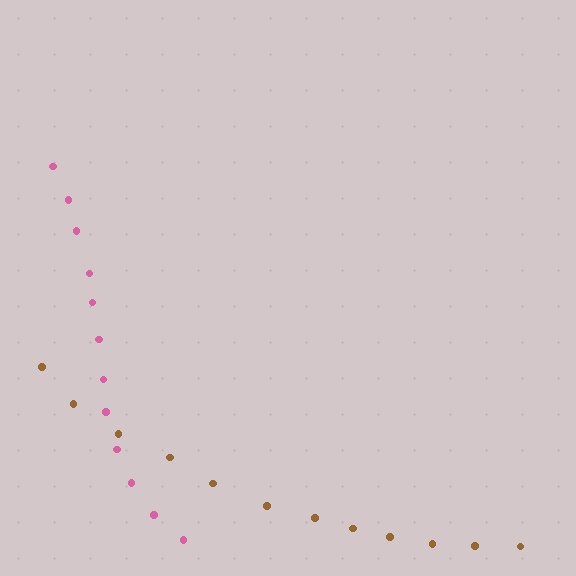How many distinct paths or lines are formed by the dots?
There are 2 distinct paths.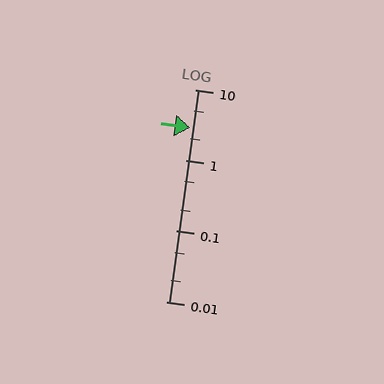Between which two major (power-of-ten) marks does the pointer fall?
The pointer is between 1 and 10.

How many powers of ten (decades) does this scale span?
The scale spans 3 decades, from 0.01 to 10.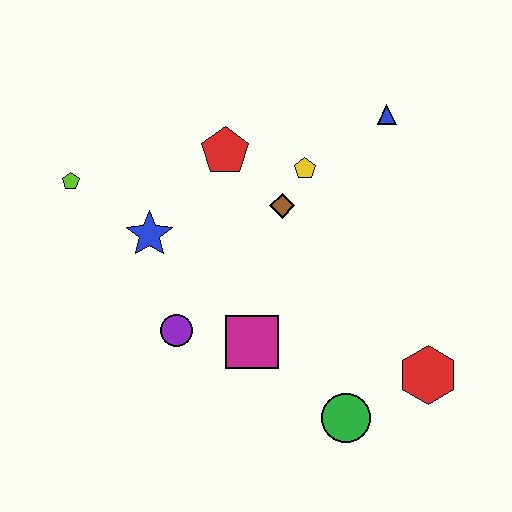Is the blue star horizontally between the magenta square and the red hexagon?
No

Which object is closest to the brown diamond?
The yellow pentagon is closest to the brown diamond.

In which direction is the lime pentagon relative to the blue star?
The lime pentagon is to the left of the blue star.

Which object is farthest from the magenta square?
The blue triangle is farthest from the magenta square.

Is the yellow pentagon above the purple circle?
Yes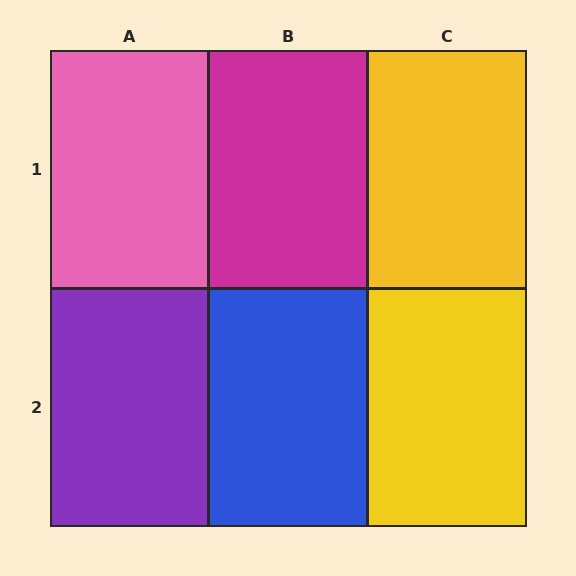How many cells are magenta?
1 cell is magenta.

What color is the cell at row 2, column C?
Yellow.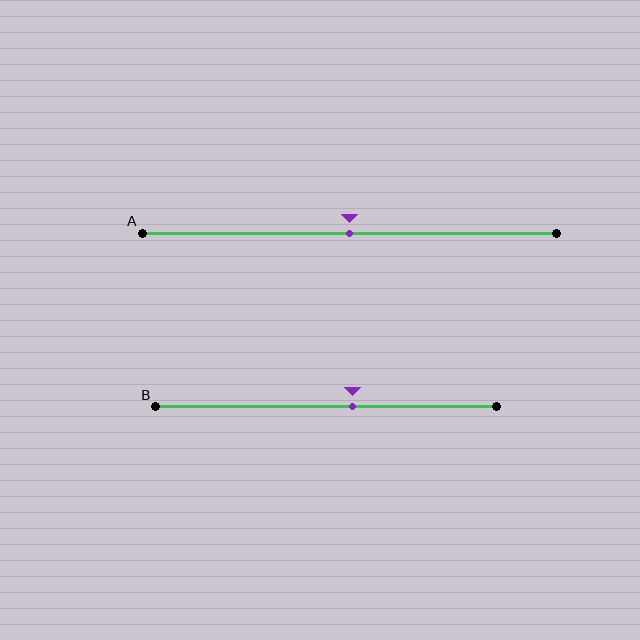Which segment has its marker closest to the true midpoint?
Segment A has its marker closest to the true midpoint.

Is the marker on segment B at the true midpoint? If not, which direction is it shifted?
No, the marker on segment B is shifted to the right by about 8% of the segment length.